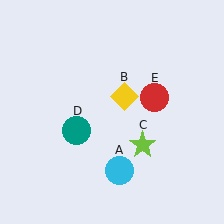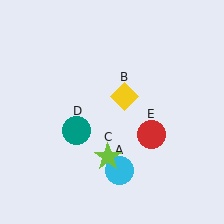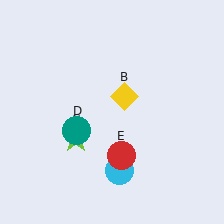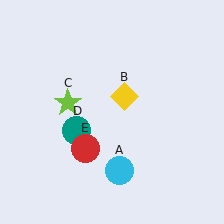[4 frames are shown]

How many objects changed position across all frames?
2 objects changed position: lime star (object C), red circle (object E).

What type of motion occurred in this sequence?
The lime star (object C), red circle (object E) rotated clockwise around the center of the scene.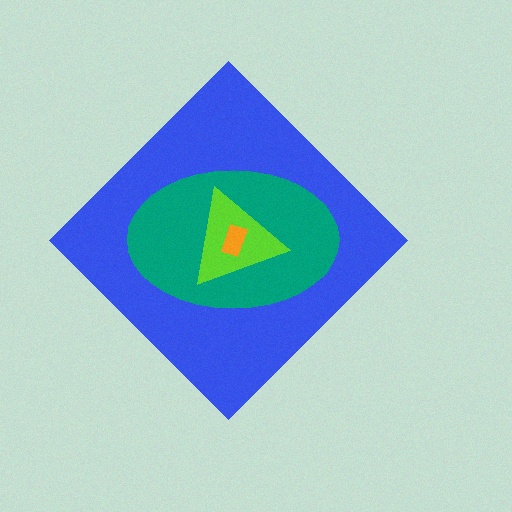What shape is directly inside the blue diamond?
The teal ellipse.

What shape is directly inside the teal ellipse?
The lime triangle.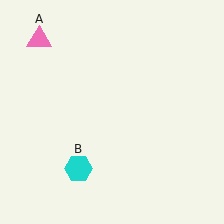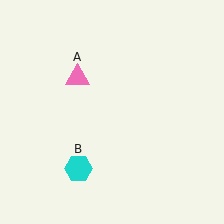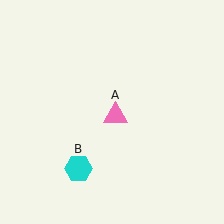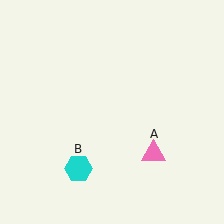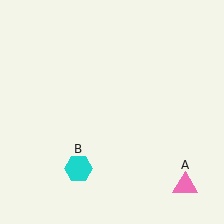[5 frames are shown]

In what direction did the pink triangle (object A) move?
The pink triangle (object A) moved down and to the right.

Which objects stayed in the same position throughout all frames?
Cyan hexagon (object B) remained stationary.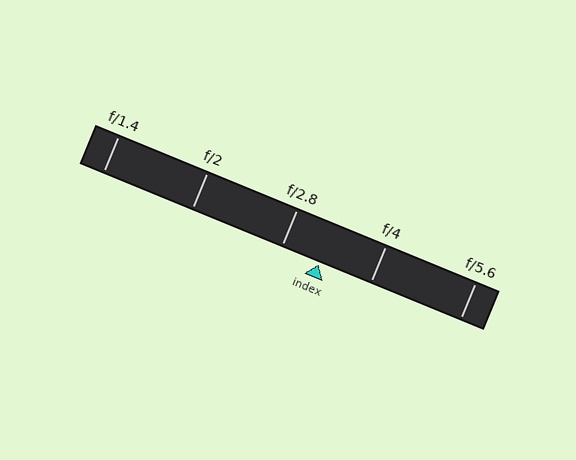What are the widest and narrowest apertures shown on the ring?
The widest aperture shown is f/1.4 and the narrowest is f/5.6.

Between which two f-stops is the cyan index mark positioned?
The index mark is between f/2.8 and f/4.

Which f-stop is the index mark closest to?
The index mark is closest to f/2.8.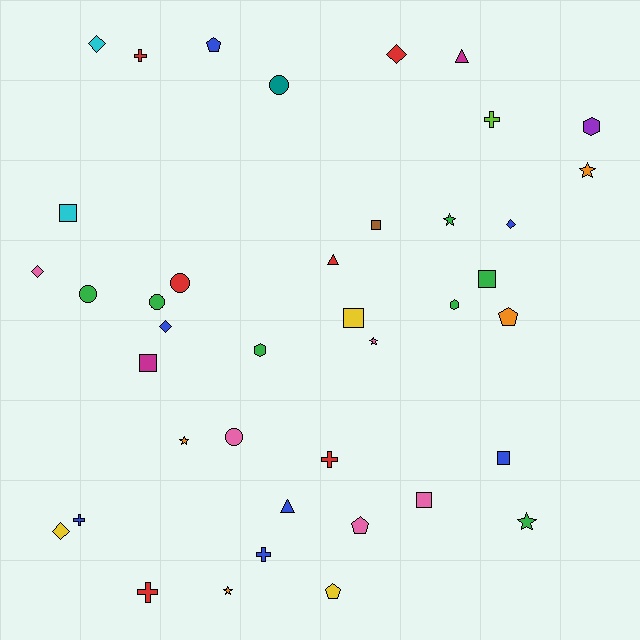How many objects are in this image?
There are 40 objects.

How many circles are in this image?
There are 5 circles.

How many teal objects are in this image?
There is 1 teal object.